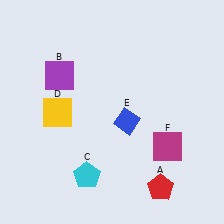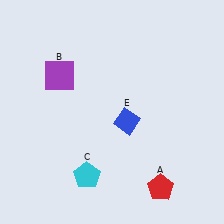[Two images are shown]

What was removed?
The yellow square (D), the magenta square (F) were removed in Image 2.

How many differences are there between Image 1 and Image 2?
There are 2 differences between the two images.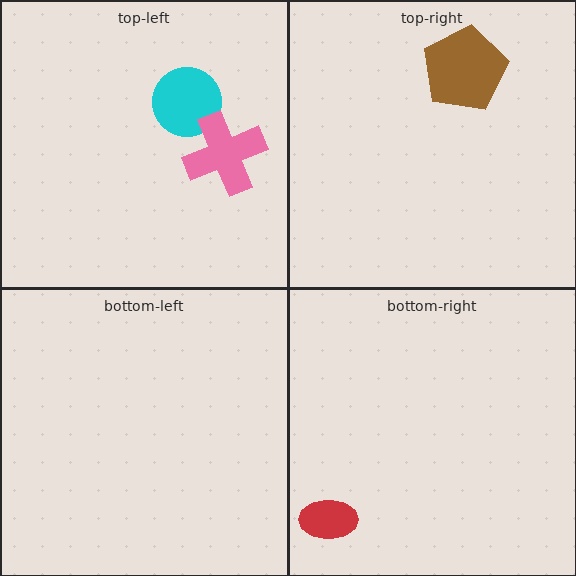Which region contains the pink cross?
The top-left region.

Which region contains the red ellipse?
The bottom-right region.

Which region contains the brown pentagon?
The top-right region.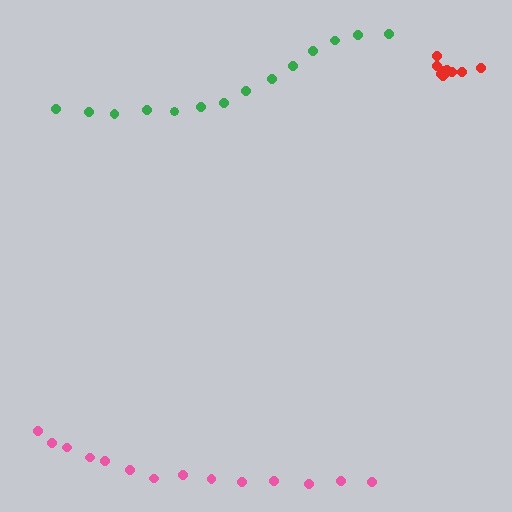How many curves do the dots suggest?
There are 3 distinct paths.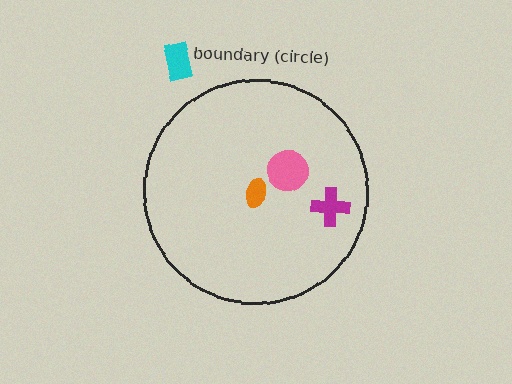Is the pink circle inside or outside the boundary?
Inside.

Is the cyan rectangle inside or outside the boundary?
Outside.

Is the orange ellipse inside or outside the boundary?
Inside.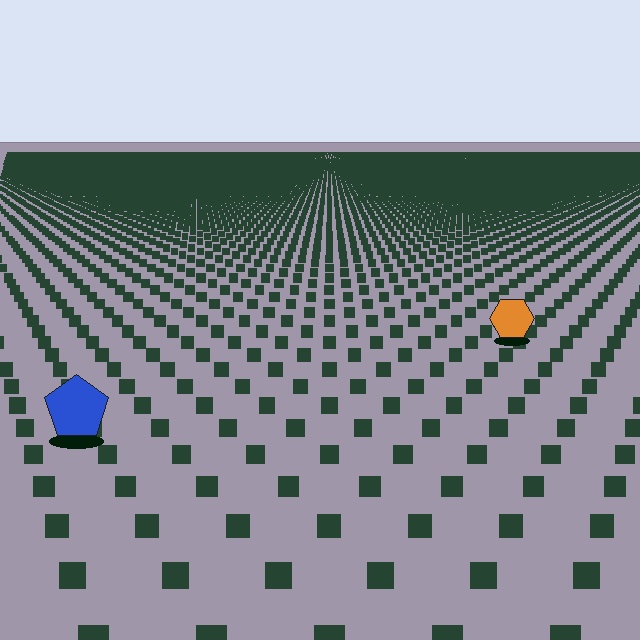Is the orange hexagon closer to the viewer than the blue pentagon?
No. The blue pentagon is closer — you can tell from the texture gradient: the ground texture is coarser near it.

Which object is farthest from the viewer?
The orange hexagon is farthest from the viewer. It appears smaller and the ground texture around it is denser.